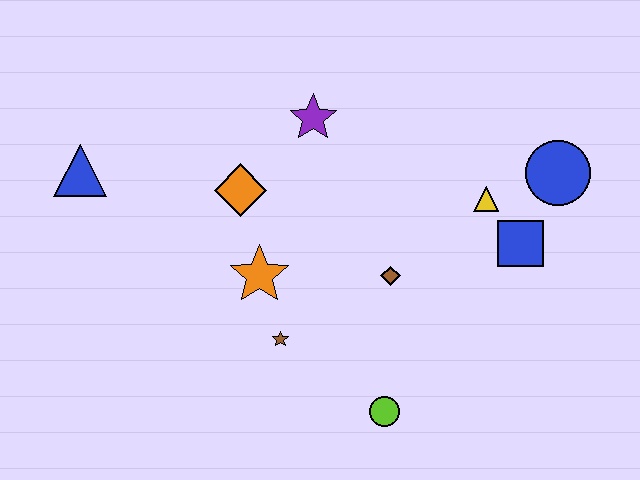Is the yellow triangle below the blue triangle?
Yes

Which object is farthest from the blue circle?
The blue triangle is farthest from the blue circle.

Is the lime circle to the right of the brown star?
Yes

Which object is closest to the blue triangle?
The orange diamond is closest to the blue triangle.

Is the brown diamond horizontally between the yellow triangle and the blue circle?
No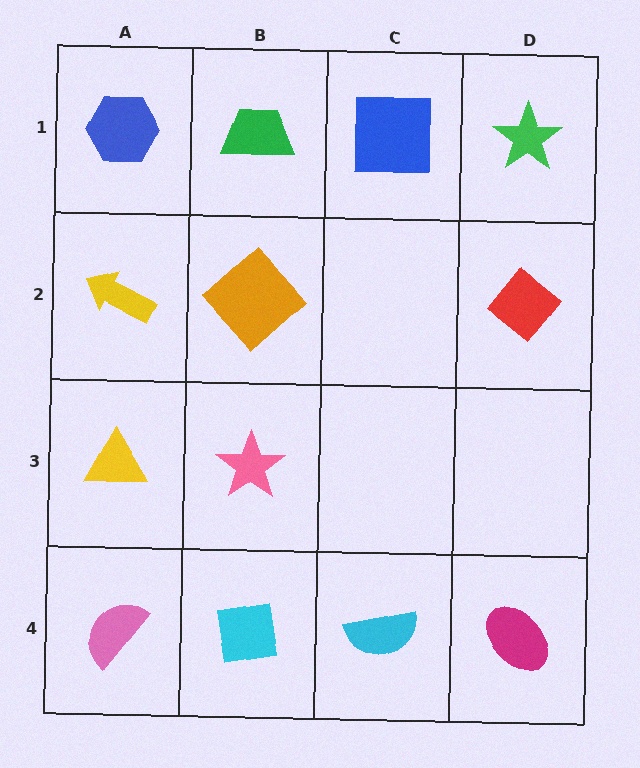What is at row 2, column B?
An orange diamond.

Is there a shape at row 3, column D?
No, that cell is empty.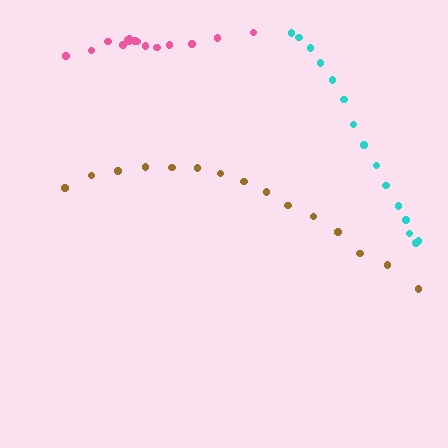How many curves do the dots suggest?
There are 3 distinct paths.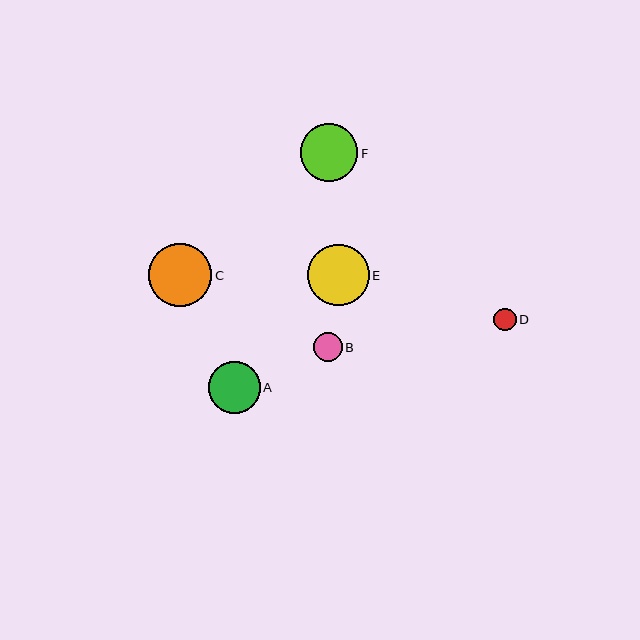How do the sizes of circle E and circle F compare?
Circle E and circle F are approximately the same size.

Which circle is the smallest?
Circle D is the smallest with a size of approximately 23 pixels.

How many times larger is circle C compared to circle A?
Circle C is approximately 1.2 times the size of circle A.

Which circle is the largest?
Circle C is the largest with a size of approximately 63 pixels.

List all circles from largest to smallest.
From largest to smallest: C, E, F, A, B, D.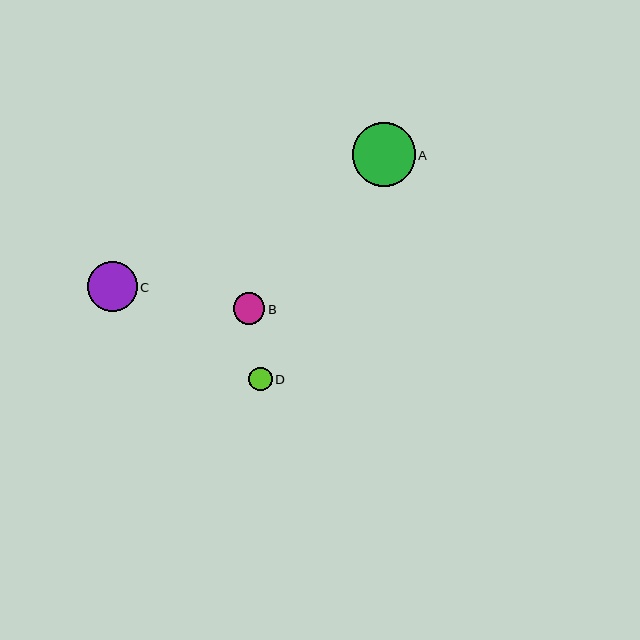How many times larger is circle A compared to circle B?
Circle A is approximately 2.0 times the size of circle B.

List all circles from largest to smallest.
From largest to smallest: A, C, B, D.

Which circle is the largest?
Circle A is the largest with a size of approximately 63 pixels.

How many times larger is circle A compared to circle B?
Circle A is approximately 2.0 times the size of circle B.